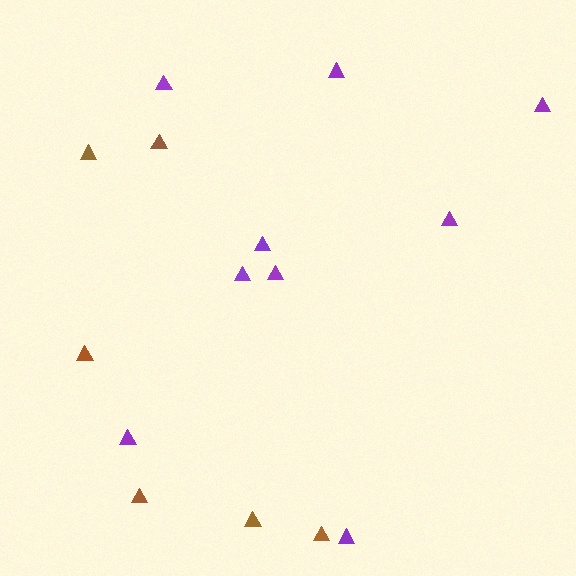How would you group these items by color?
There are 2 groups: one group of purple triangles (9) and one group of brown triangles (6).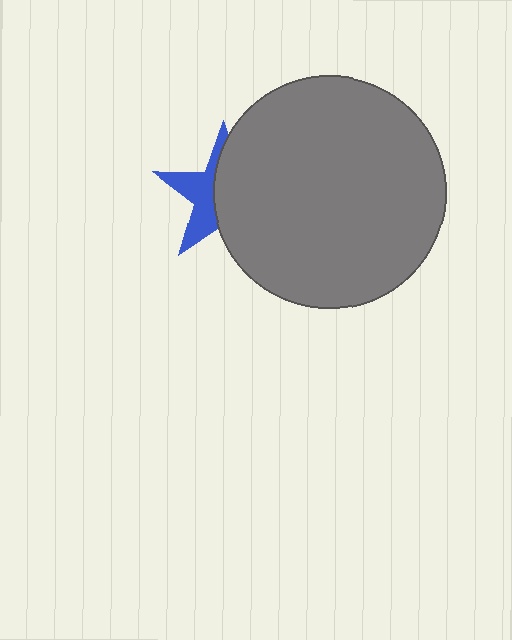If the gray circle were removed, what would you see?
You would see the complete blue star.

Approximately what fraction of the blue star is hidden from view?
Roughly 58% of the blue star is hidden behind the gray circle.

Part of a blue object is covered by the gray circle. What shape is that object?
It is a star.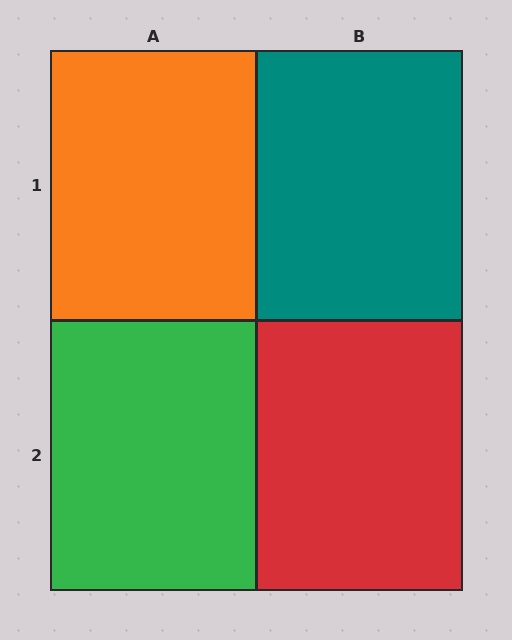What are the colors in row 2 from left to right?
Green, red.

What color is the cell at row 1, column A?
Orange.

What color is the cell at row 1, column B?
Teal.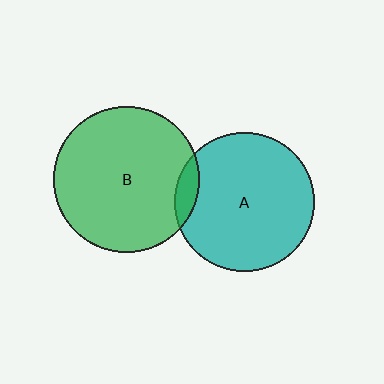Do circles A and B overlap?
Yes.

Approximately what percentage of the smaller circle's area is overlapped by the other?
Approximately 10%.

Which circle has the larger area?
Circle B (green).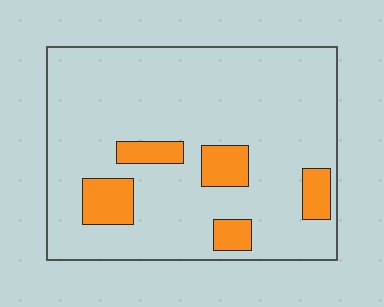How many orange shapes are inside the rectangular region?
5.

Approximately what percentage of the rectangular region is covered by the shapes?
Approximately 15%.